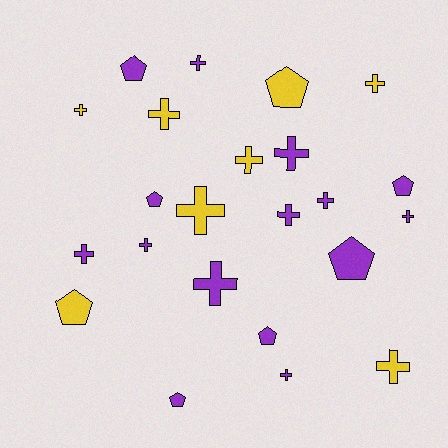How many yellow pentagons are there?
There are 2 yellow pentagons.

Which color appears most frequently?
Purple, with 15 objects.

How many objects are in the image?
There are 23 objects.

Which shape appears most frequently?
Cross, with 15 objects.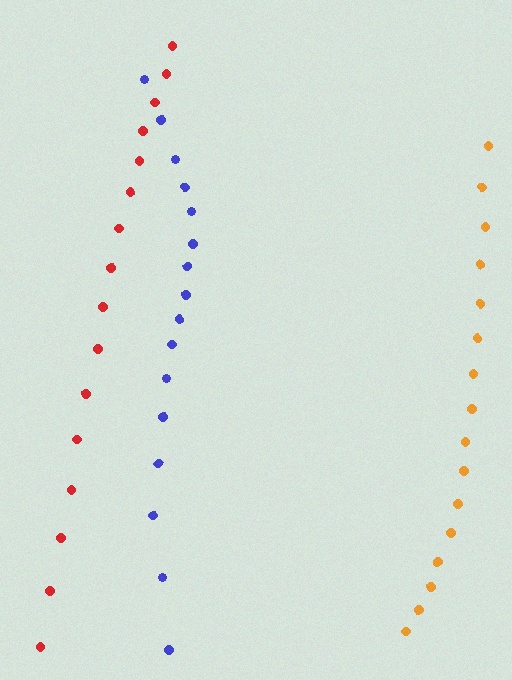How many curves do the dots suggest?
There are 3 distinct paths.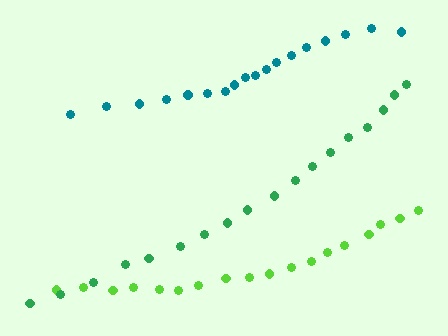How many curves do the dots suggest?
There are 3 distinct paths.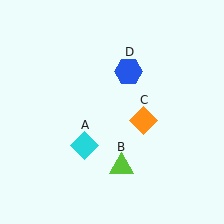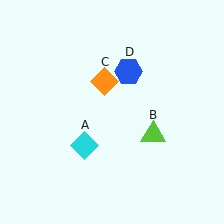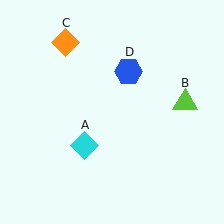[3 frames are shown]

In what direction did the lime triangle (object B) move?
The lime triangle (object B) moved up and to the right.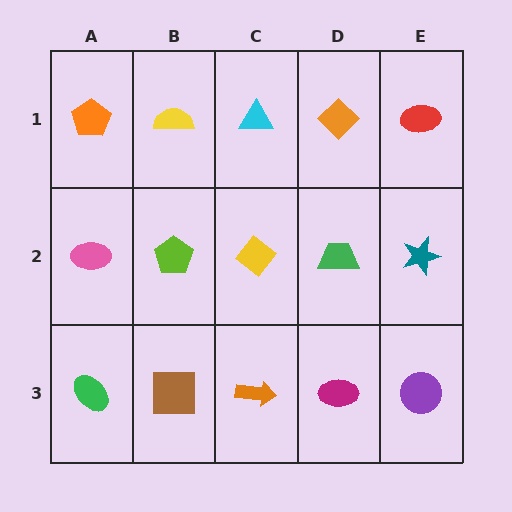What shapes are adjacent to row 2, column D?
An orange diamond (row 1, column D), a magenta ellipse (row 3, column D), a yellow diamond (row 2, column C), a teal star (row 2, column E).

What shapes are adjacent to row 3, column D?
A green trapezoid (row 2, column D), an orange arrow (row 3, column C), a purple circle (row 3, column E).